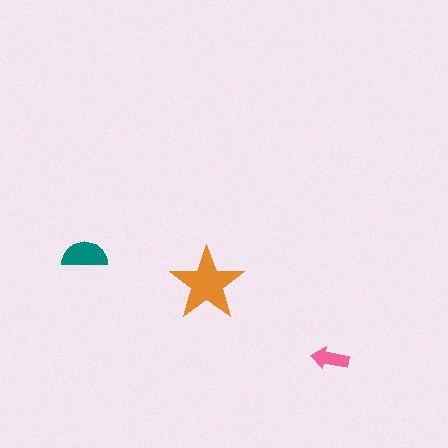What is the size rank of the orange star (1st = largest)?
1st.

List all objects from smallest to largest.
The pink arrow, the teal semicircle, the orange star.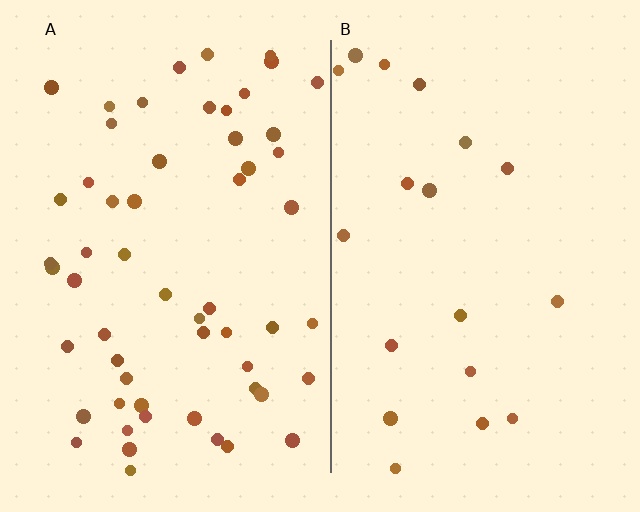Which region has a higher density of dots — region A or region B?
A (the left).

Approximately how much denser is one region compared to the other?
Approximately 3.0× — region A over region B.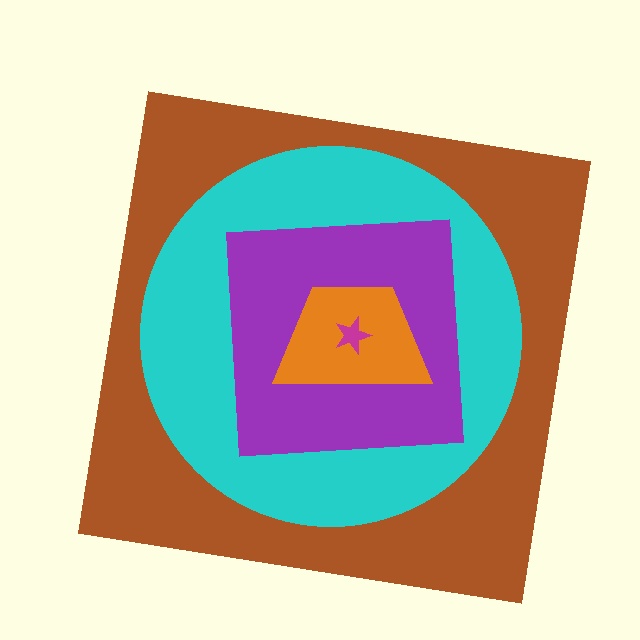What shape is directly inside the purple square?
The orange trapezoid.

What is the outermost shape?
The brown square.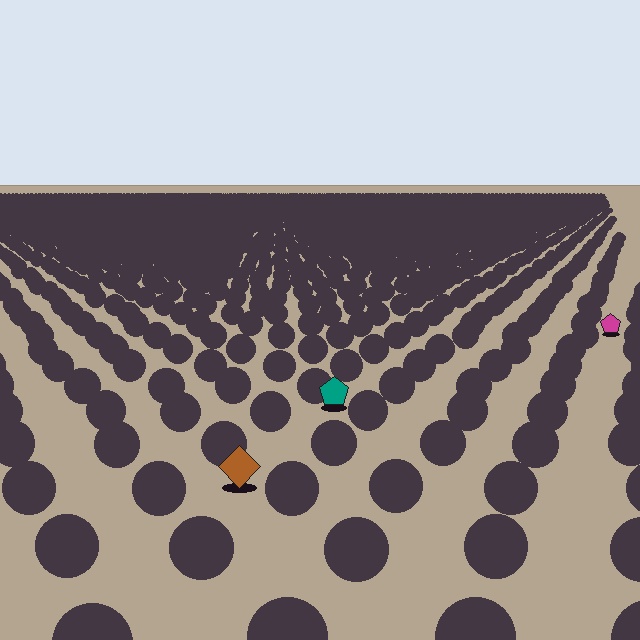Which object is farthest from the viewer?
The magenta pentagon is farthest from the viewer. It appears smaller and the ground texture around it is denser.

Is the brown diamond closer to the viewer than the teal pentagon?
Yes. The brown diamond is closer — you can tell from the texture gradient: the ground texture is coarser near it.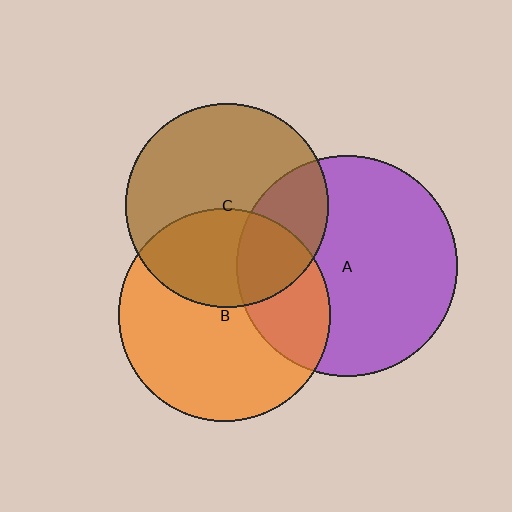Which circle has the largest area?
Circle A (purple).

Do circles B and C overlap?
Yes.